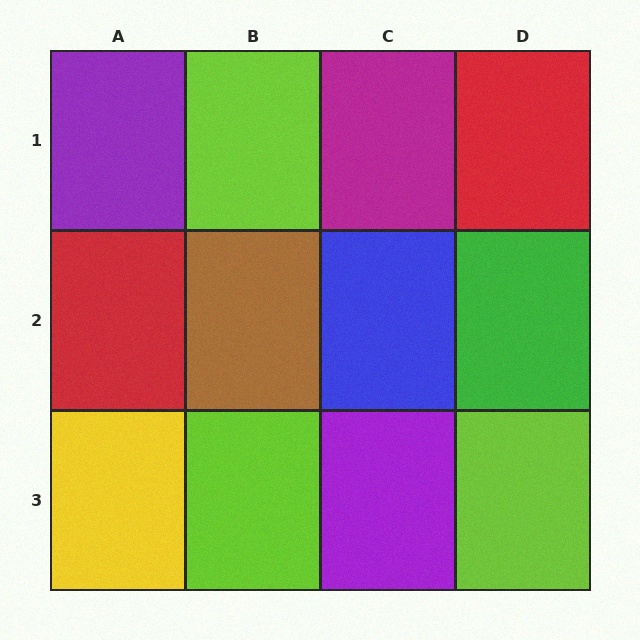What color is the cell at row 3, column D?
Lime.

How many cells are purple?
2 cells are purple.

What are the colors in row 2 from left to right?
Red, brown, blue, green.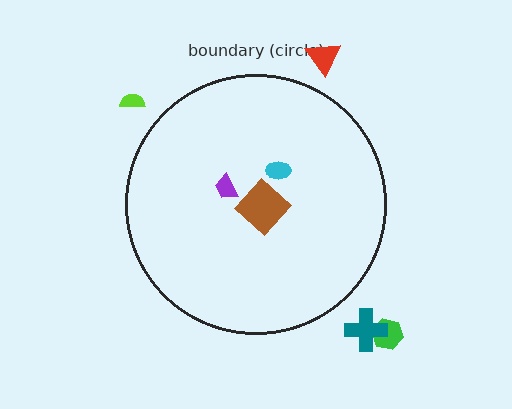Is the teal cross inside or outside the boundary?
Outside.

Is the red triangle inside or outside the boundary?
Outside.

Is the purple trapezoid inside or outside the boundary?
Inside.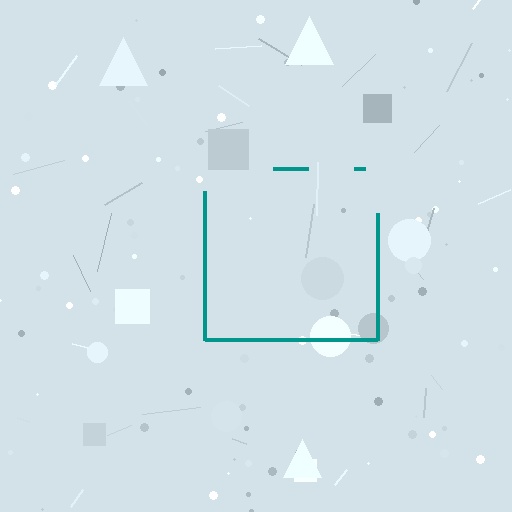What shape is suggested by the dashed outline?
The dashed outline suggests a square.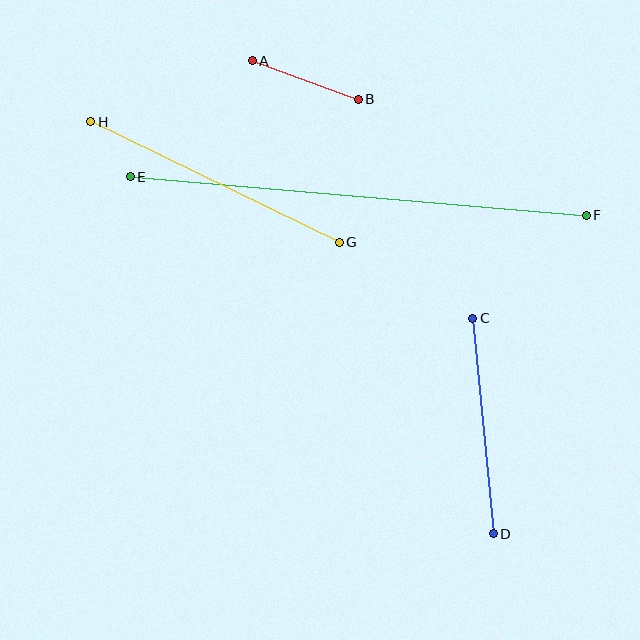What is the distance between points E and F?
The distance is approximately 458 pixels.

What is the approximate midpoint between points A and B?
The midpoint is at approximately (305, 80) pixels.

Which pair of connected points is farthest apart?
Points E and F are farthest apart.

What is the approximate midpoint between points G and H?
The midpoint is at approximately (215, 182) pixels.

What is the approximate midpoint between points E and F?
The midpoint is at approximately (358, 196) pixels.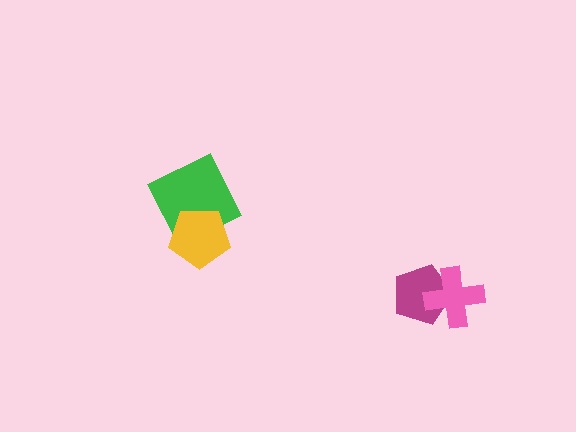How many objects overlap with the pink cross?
1 object overlaps with the pink cross.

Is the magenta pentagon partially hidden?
Yes, it is partially covered by another shape.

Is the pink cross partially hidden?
No, no other shape covers it.